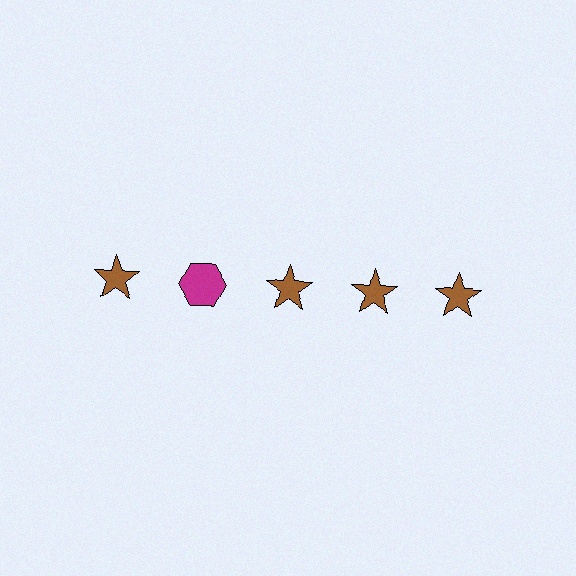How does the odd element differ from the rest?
It differs in both color (magenta instead of brown) and shape (hexagon instead of star).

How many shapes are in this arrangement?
There are 5 shapes arranged in a grid pattern.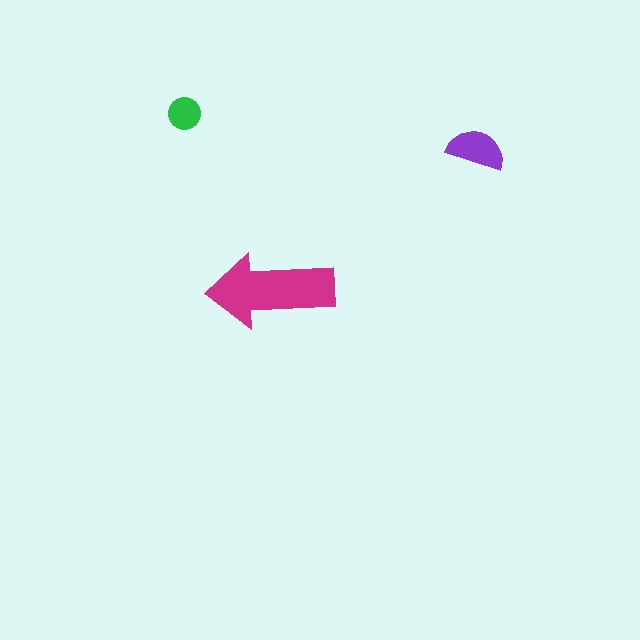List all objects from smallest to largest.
The green circle, the purple semicircle, the magenta arrow.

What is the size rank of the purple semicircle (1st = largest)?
2nd.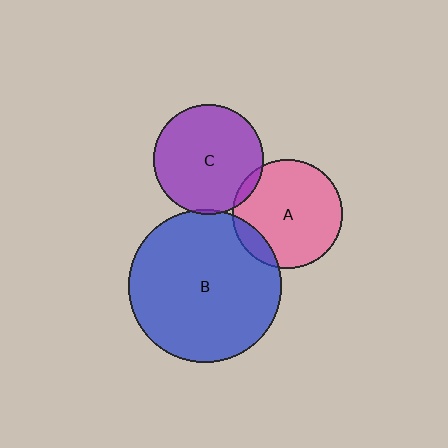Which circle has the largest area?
Circle B (blue).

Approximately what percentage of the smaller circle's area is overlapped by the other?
Approximately 10%.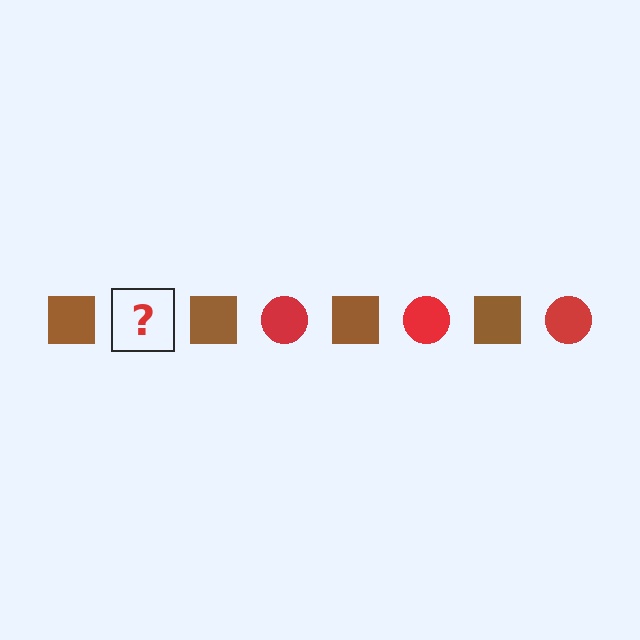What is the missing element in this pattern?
The missing element is a red circle.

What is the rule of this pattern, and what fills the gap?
The rule is that the pattern alternates between brown square and red circle. The gap should be filled with a red circle.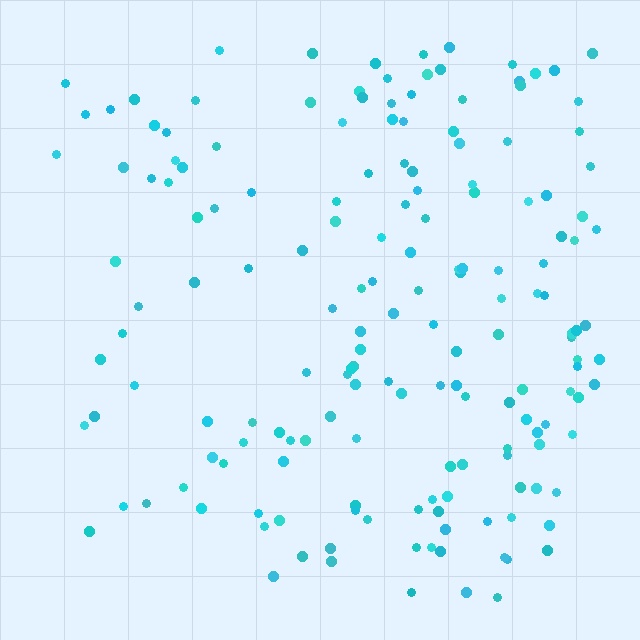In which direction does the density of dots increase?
From left to right, with the right side densest.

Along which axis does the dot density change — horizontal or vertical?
Horizontal.